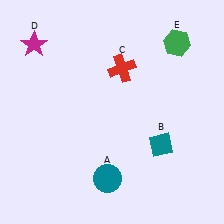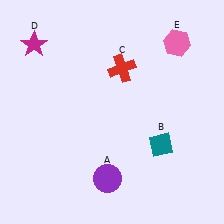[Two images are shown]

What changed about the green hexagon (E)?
In Image 1, E is green. In Image 2, it changed to pink.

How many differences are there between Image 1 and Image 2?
There are 2 differences between the two images.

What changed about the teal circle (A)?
In Image 1, A is teal. In Image 2, it changed to purple.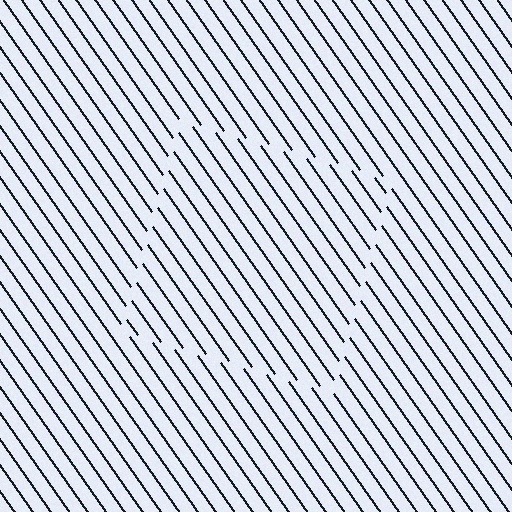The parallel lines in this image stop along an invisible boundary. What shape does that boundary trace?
An illusory square. The interior of the shape contains the same grating, shifted by half a period — the contour is defined by the phase discontinuity where line-ends from the inner and outer gratings abut.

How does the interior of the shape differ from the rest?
The interior of the shape contains the same grating, shifted by half a period — the contour is defined by the phase discontinuity where line-ends from the inner and outer gratings abut.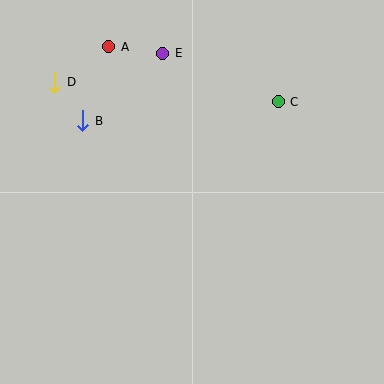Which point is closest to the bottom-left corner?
Point B is closest to the bottom-left corner.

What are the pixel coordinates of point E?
Point E is at (163, 53).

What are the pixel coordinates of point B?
Point B is at (83, 121).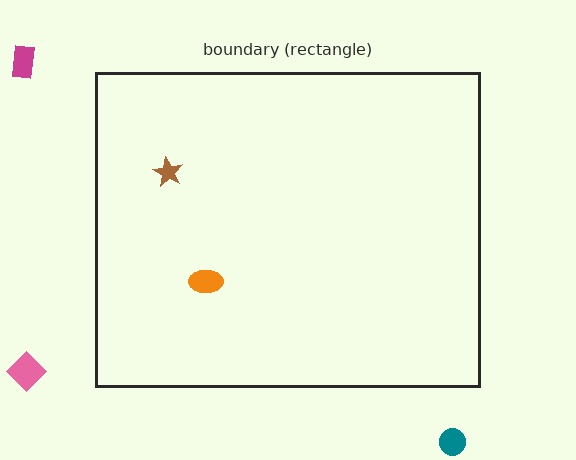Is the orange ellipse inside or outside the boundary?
Inside.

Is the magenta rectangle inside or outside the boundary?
Outside.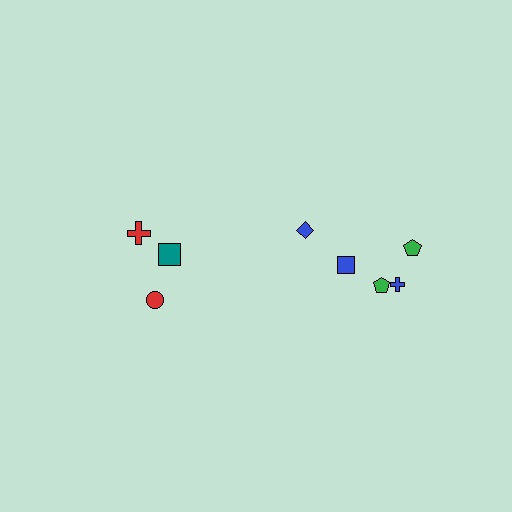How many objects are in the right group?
There are 5 objects.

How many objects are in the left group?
There are 3 objects.